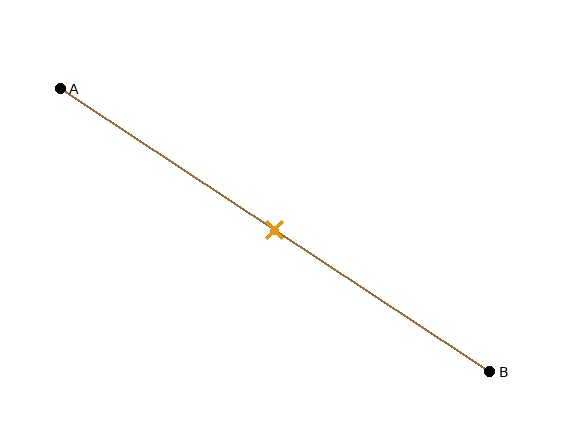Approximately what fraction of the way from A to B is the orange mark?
The orange mark is approximately 50% of the way from A to B.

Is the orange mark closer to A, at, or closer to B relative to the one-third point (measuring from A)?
The orange mark is closer to point B than the one-third point of segment AB.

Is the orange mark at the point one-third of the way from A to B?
No, the mark is at about 50% from A, not at the 33% one-third point.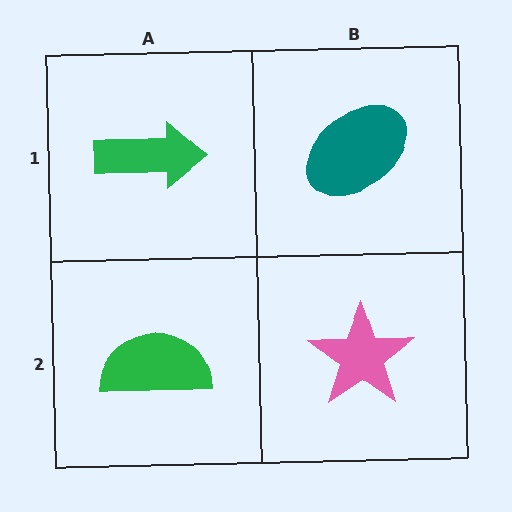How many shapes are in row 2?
2 shapes.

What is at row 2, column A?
A green semicircle.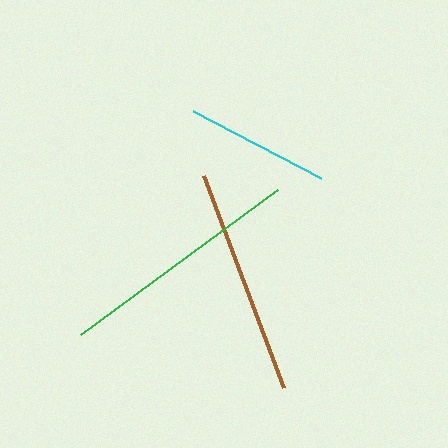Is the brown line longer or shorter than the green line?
The green line is longer than the brown line.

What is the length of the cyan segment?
The cyan segment is approximately 144 pixels long.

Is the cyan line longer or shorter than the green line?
The green line is longer than the cyan line.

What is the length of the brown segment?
The brown segment is approximately 226 pixels long.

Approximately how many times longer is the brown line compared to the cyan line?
The brown line is approximately 1.6 times the length of the cyan line.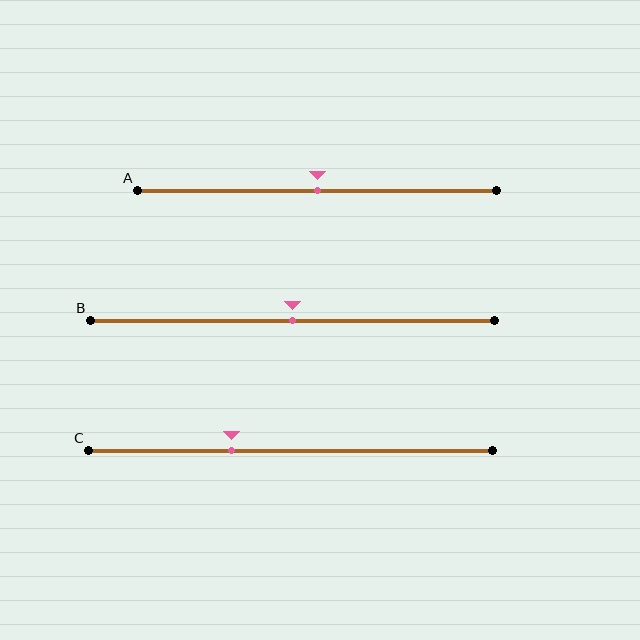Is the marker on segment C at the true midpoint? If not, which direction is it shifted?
No, the marker on segment C is shifted to the left by about 14% of the segment length.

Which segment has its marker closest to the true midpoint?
Segment A has its marker closest to the true midpoint.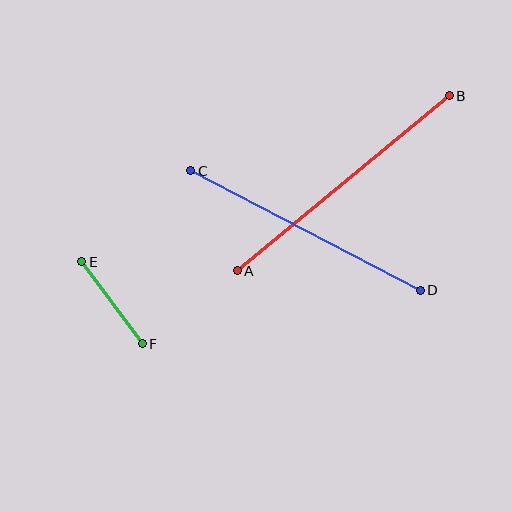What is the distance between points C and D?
The distance is approximately 259 pixels.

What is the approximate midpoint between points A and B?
The midpoint is at approximately (343, 183) pixels.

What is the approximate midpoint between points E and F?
The midpoint is at approximately (112, 303) pixels.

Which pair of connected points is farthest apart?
Points A and B are farthest apart.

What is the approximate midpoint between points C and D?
The midpoint is at approximately (306, 231) pixels.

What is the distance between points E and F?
The distance is approximately 102 pixels.